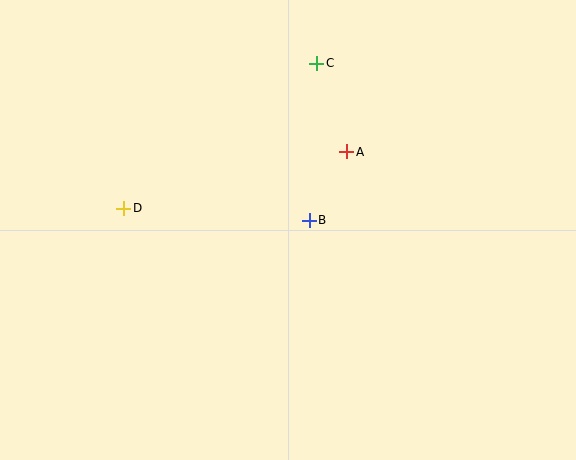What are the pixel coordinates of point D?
Point D is at (124, 208).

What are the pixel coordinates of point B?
Point B is at (309, 220).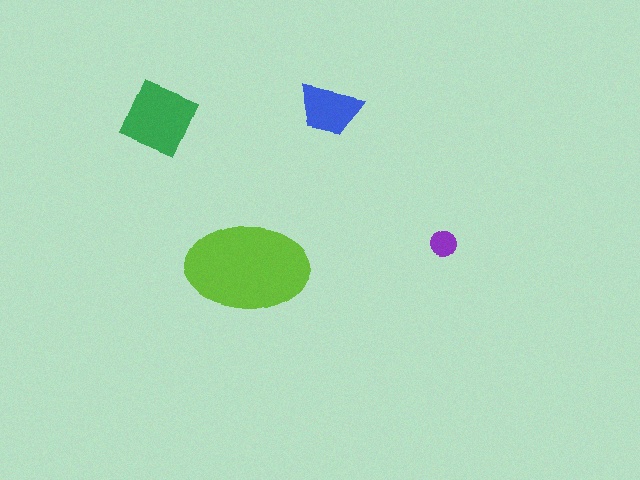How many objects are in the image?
There are 4 objects in the image.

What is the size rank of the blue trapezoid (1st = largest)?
3rd.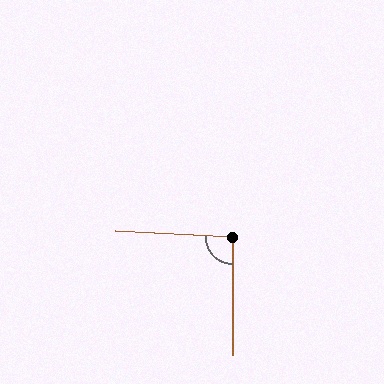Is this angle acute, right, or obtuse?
It is approximately a right angle.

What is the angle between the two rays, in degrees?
Approximately 93 degrees.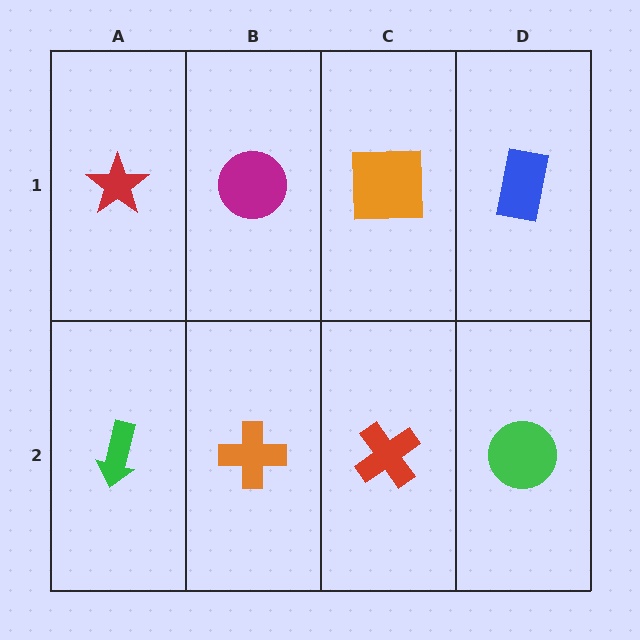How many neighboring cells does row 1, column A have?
2.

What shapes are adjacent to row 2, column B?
A magenta circle (row 1, column B), a green arrow (row 2, column A), a red cross (row 2, column C).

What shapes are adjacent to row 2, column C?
An orange square (row 1, column C), an orange cross (row 2, column B), a green circle (row 2, column D).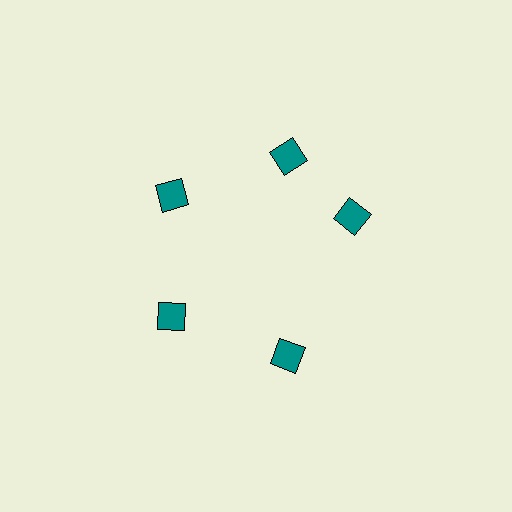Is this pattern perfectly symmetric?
No. The 5 teal diamonds are arranged in a ring, but one element near the 3 o'clock position is rotated out of alignment along the ring, breaking the 5-fold rotational symmetry.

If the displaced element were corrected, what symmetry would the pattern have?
It would have 5-fold rotational symmetry — the pattern would map onto itself every 72 degrees.